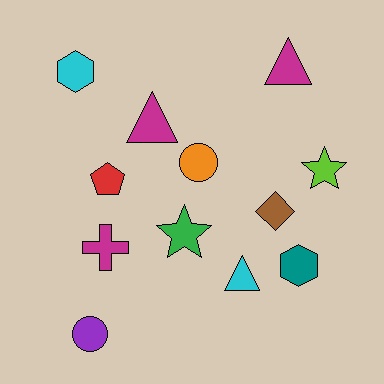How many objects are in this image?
There are 12 objects.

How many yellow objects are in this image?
There are no yellow objects.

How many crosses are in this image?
There is 1 cross.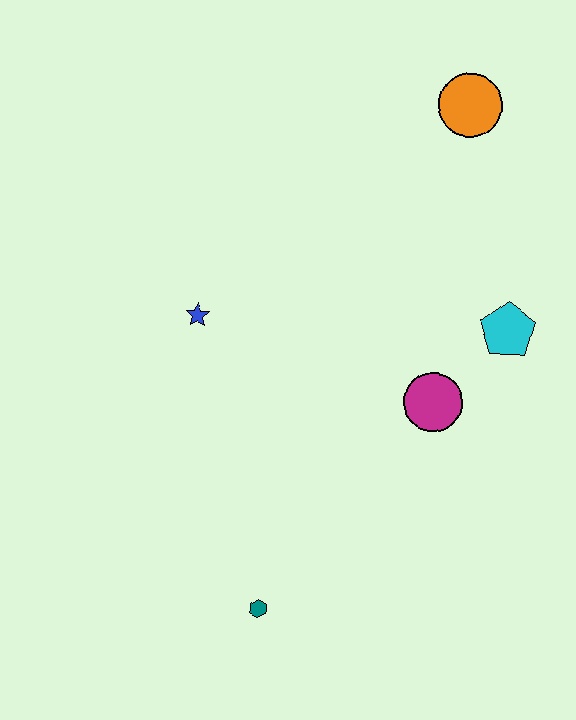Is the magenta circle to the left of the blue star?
No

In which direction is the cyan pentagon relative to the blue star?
The cyan pentagon is to the right of the blue star.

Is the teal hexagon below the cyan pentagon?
Yes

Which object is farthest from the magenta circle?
The orange circle is farthest from the magenta circle.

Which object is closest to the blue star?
The magenta circle is closest to the blue star.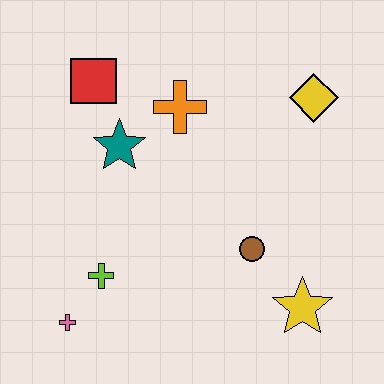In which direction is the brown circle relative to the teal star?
The brown circle is to the right of the teal star.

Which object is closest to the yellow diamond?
The orange cross is closest to the yellow diamond.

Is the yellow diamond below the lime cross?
No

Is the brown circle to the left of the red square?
No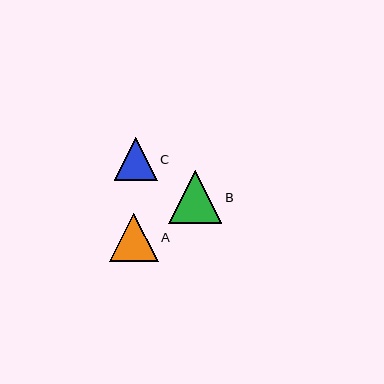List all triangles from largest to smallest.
From largest to smallest: B, A, C.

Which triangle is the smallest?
Triangle C is the smallest with a size of approximately 43 pixels.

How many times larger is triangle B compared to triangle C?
Triangle B is approximately 1.2 times the size of triangle C.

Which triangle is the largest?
Triangle B is the largest with a size of approximately 53 pixels.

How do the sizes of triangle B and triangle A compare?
Triangle B and triangle A are approximately the same size.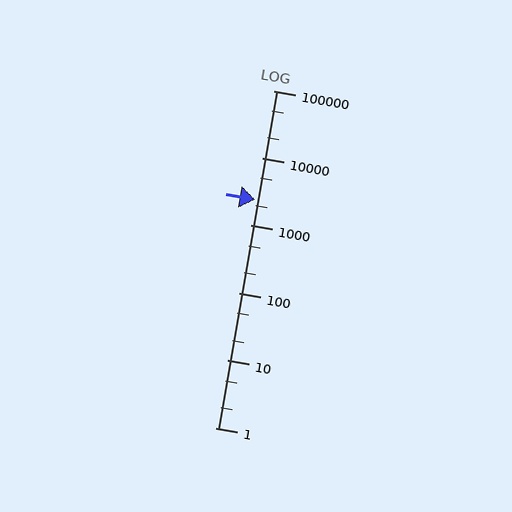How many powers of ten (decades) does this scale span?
The scale spans 5 decades, from 1 to 100000.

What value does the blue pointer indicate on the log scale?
The pointer indicates approximately 2400.